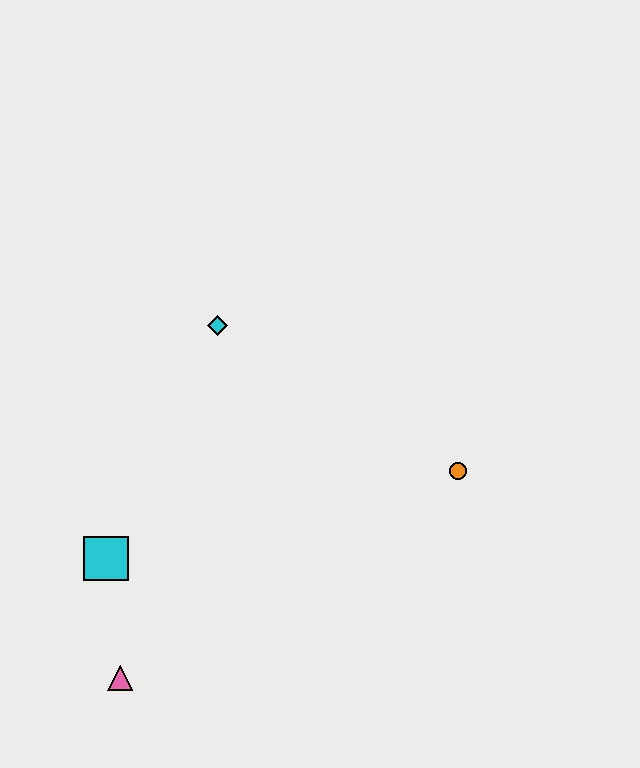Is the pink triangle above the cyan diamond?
No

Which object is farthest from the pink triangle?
The orange circle is farthest from the pink triangle.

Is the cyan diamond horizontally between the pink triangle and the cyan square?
No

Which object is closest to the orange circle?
The cyan diamond is closest to the orange circle.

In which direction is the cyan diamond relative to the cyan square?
The cyan diamond is above the cyan square.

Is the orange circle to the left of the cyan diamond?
No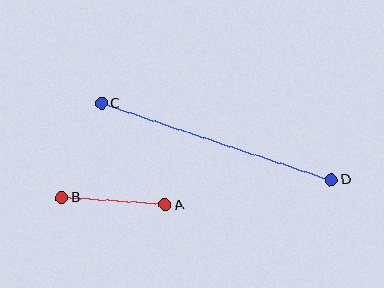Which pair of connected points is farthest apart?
Points C and D are farthest apart.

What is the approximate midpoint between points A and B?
The midpoint is at approximately (114, 201) pixels.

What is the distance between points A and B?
The distance is approximately 104 pixels.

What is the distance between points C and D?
The distance is approximately 242 pixels.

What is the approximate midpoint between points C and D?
The midpoint is at approximately (216, 141) pixels.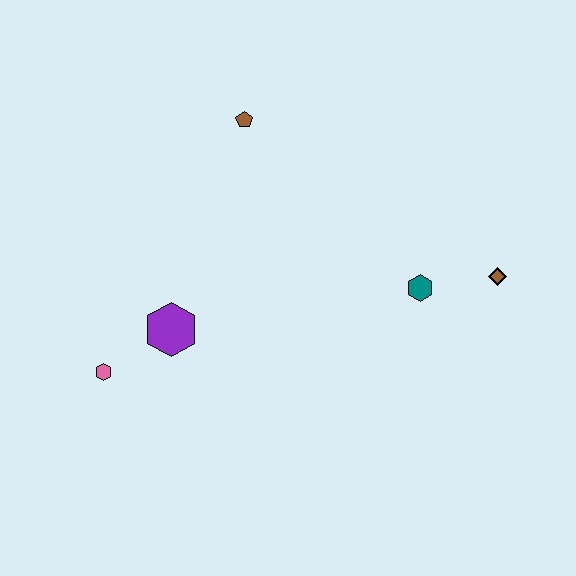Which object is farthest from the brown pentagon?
The brown diamond is farthest from the brown pentagon.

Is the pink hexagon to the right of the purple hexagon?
No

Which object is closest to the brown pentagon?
The purple hexagon is closest to the brown pentagon.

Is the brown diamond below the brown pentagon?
Yes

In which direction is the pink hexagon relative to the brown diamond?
The pink hexagon is to the left of the brown diamond.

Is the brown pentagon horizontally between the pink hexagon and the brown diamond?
Yes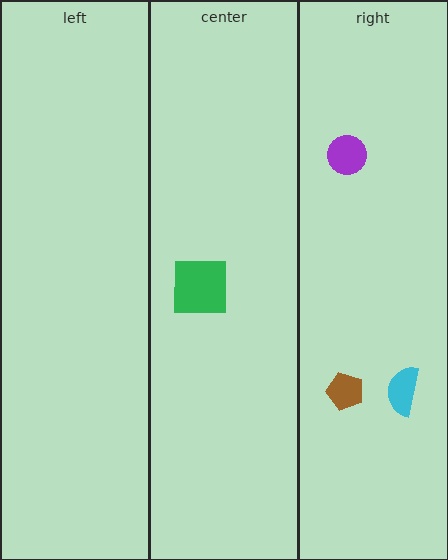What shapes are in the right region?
The cyan semicircle, the purple circle, the brown pentagon.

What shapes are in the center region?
The green square.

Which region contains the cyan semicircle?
The right region.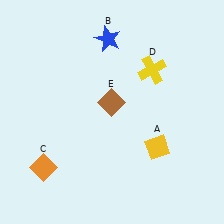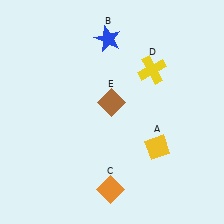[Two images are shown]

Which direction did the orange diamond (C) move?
The orange diamond (C) moved right.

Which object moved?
The orange diamond (C) moved right.